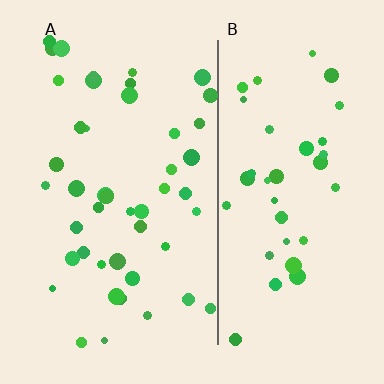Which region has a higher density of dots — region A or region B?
A (the left).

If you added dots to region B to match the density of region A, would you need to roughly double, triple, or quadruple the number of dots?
Approximately double.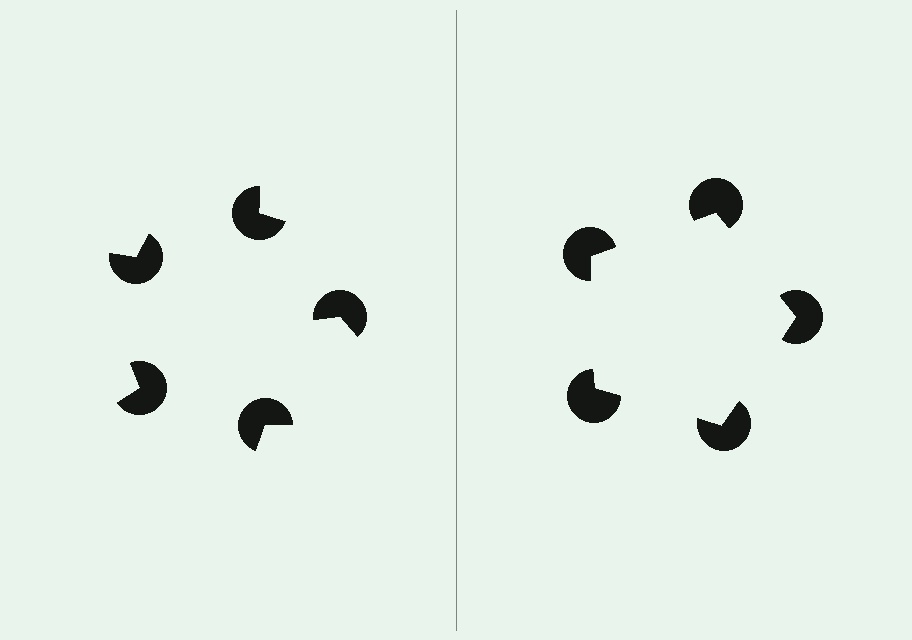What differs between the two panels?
The pac-man discs are positioned identically on both sides; only the wedge orientations differ. On the right they align to a pentagon; on the left they are misaligned.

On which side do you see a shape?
An illusory pentagon appears on the right side. On the left side the wedge cuts are rotated, so no coherent shape forms.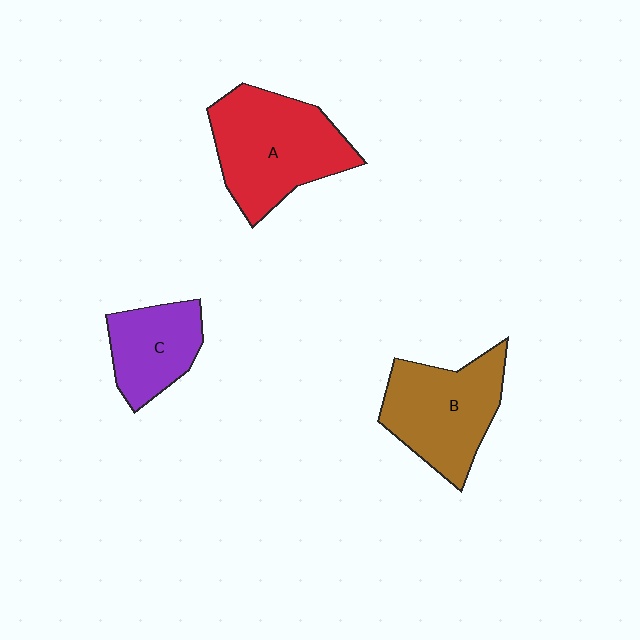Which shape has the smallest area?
Shape C (purple).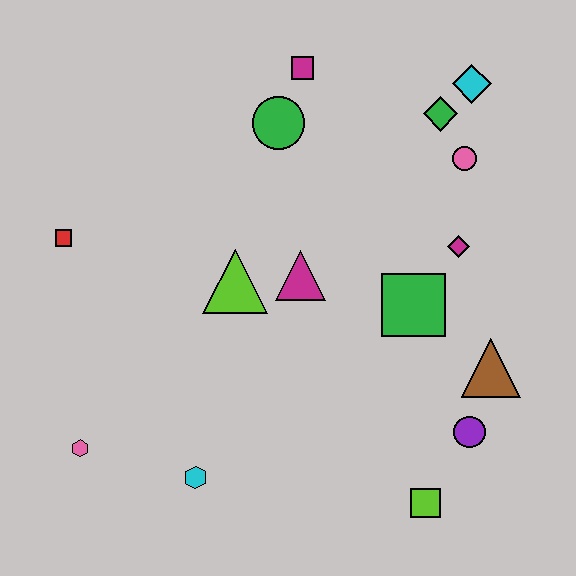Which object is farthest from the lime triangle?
The cyan diamond is farthest from the lime triangle.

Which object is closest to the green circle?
The magenta square is closest to the green circle.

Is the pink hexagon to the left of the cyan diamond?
Yes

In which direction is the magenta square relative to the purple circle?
The magenta square is above the purple circle.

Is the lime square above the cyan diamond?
No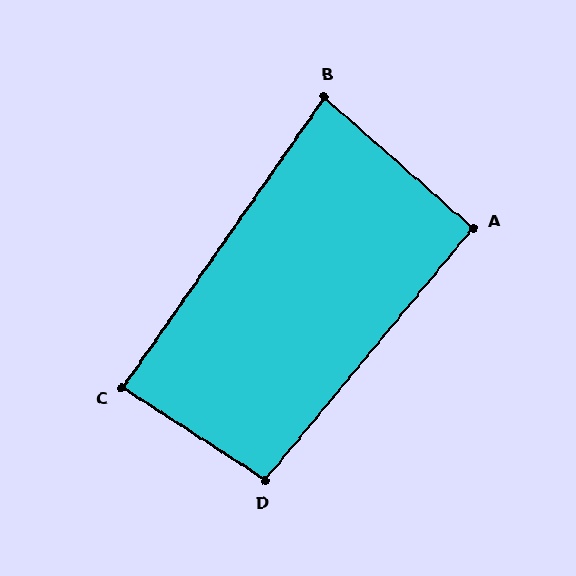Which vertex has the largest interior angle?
D, at approximately 97 degrees.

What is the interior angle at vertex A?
Approximately 92 degrees (approximately right).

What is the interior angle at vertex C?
Approximately 88 degrees (approximately right).